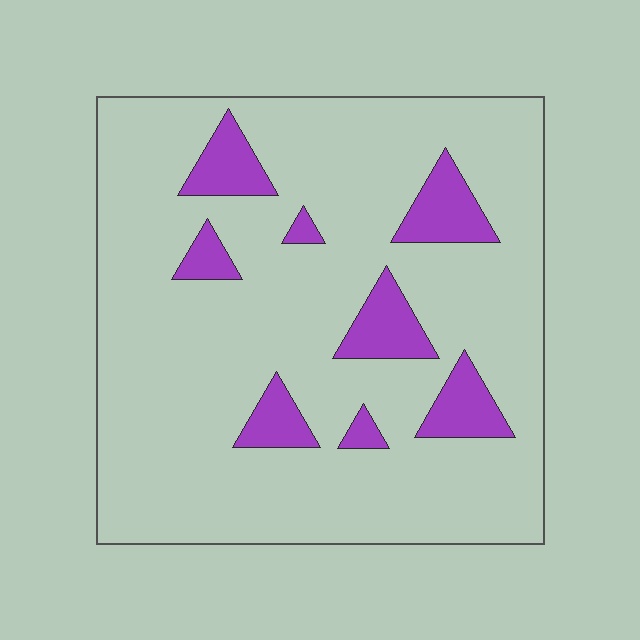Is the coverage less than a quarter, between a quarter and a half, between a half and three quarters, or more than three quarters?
Less than a quarter.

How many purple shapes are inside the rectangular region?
8.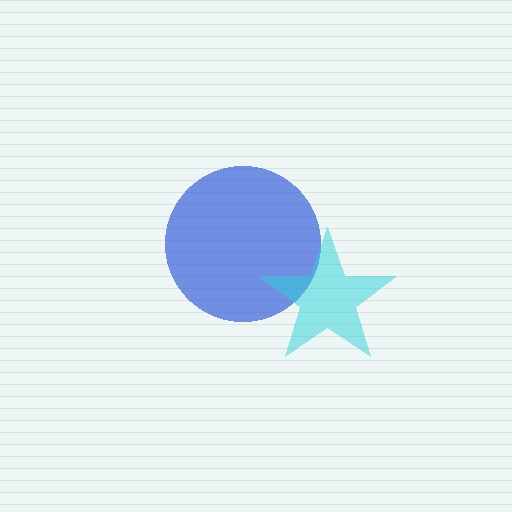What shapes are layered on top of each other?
The layered shapes are: a blue circle, a cyan star.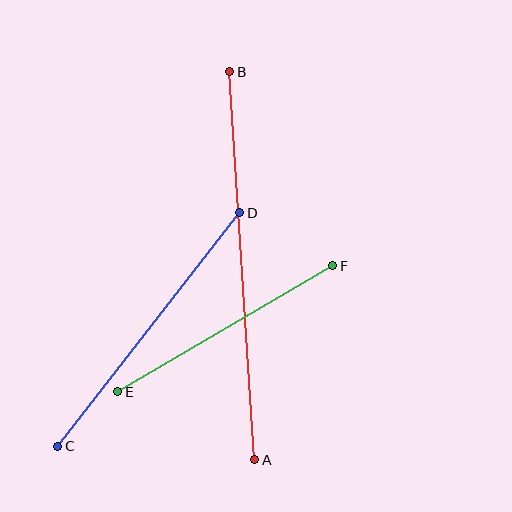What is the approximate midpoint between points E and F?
The midpoint is at approximately (225, 329) pixels.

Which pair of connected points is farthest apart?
Points A and B are farthest apart.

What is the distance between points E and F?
The distance is approximately 249 pixels.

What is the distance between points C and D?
The distance is approximately 296 pixels.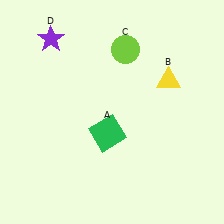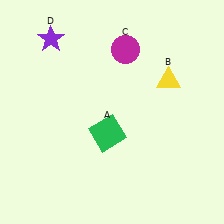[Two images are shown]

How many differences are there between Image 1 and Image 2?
There is 1 difference between the two images.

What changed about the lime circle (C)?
In Image 1, C is lime. In Image 2, it changed to magenta.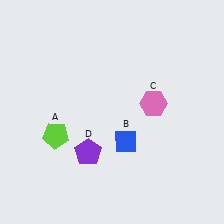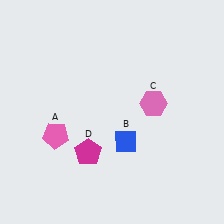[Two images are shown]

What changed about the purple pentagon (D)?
In Image 1, D is purple. In Image 2, it changed to magenta.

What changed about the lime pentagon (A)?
In Image 1, A is lime. In Image 2, it changed to pink.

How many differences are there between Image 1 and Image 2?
There are 2 differences between the two images.